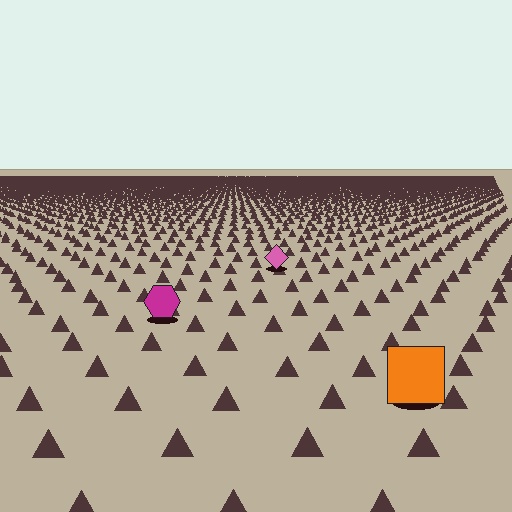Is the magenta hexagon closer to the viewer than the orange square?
No. The orange square is closer — you can tell from the texture gradient: the ground texture is coarser near it.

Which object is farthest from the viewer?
The pink diamond is farthest from the viewer. It appears smaller and the ground texture around it is denser.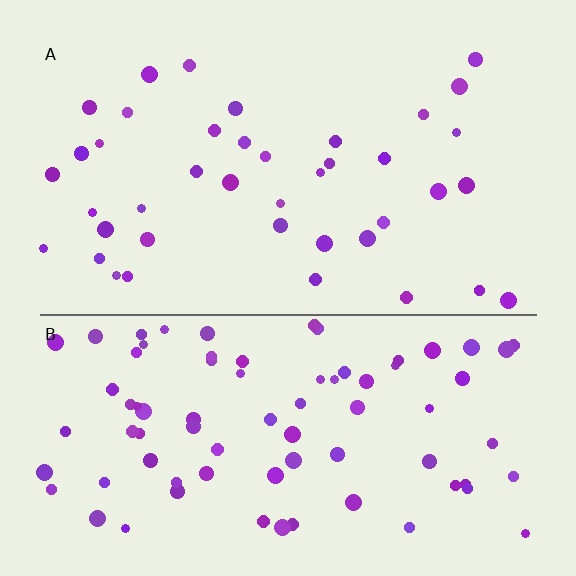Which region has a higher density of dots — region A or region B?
B (the bottom).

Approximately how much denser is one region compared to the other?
Approximately 2.0× — region B over region A.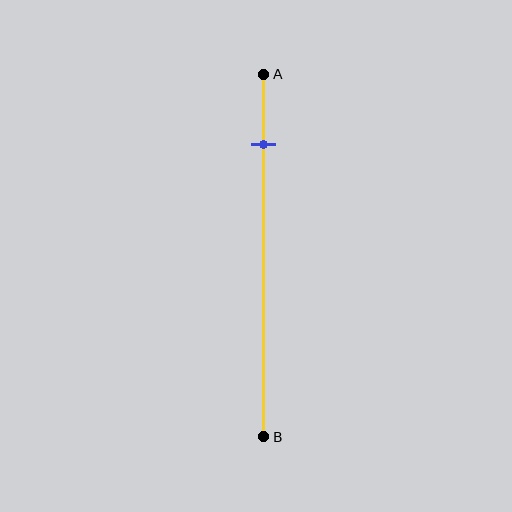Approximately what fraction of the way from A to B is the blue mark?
The blue mark is approximately 20% of the way from A to B.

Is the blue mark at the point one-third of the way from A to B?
No, the mark is at about 20% from A, not at the 33% one-third point.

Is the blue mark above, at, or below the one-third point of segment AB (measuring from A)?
The blue mark is above the one-third point of segment AB.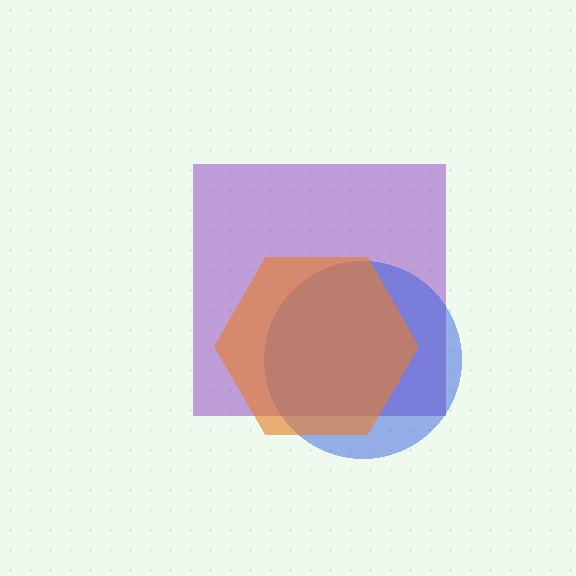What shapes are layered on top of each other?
The layered shapes are: a purple square, a blue circle, an orange hexagon.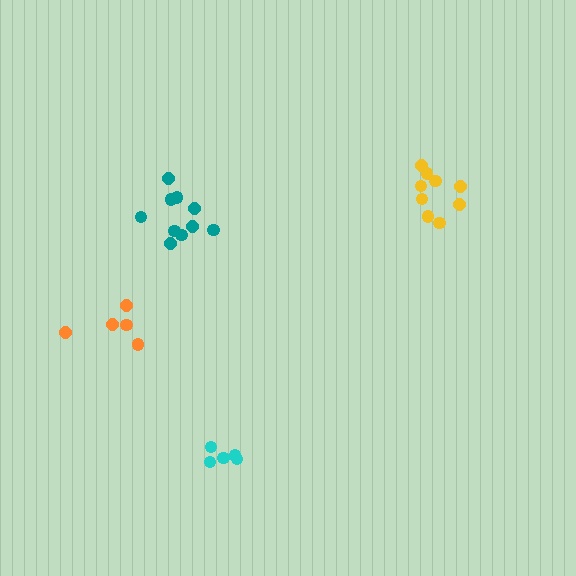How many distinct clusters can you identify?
There are 4 distinct clusters.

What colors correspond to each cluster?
The clusters are colored: yellow, cyan, teal, orange.